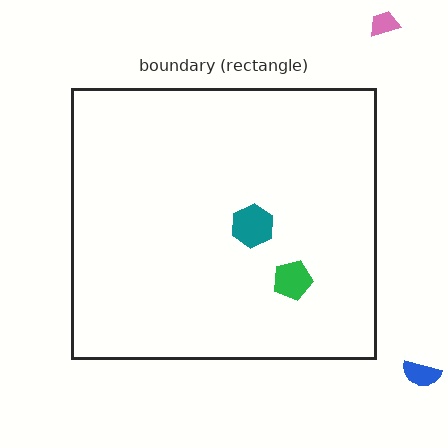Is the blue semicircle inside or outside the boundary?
Outside.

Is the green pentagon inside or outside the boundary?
Inside.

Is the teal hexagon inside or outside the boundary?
Inside.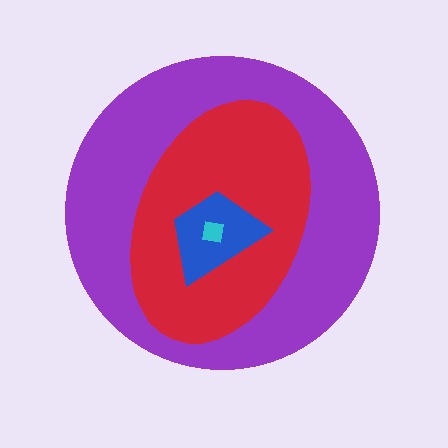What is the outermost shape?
The purple circle.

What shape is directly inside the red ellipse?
The blue trapezoid.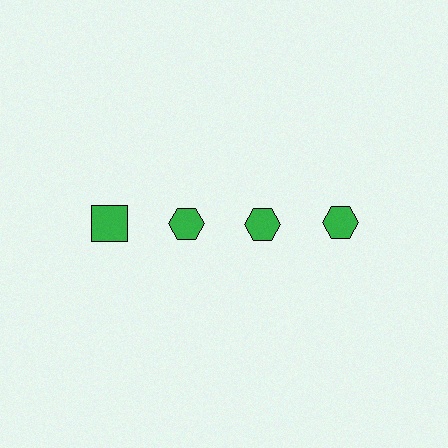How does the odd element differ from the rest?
It has a different shape: square instead of hexagon.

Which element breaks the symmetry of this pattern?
The green square in the top row, leftmost column breaks the symmetry. All other shapes are green hexagons.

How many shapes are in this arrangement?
There are 4 shapes arranged in a grid pattern.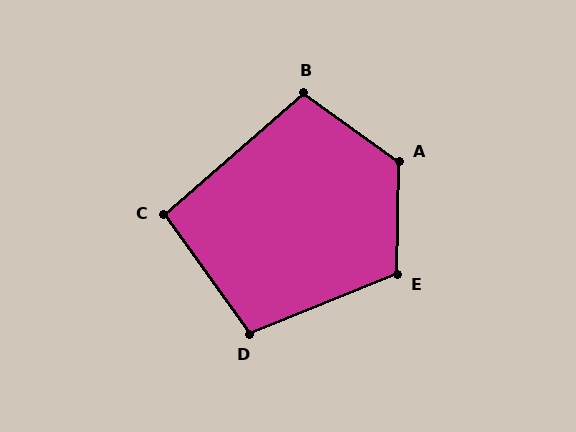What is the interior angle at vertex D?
Approximately 104 degrees (obtuse).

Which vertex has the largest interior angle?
A, at approximately 125 degrees.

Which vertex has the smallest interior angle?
C, at approximately 95 degrees.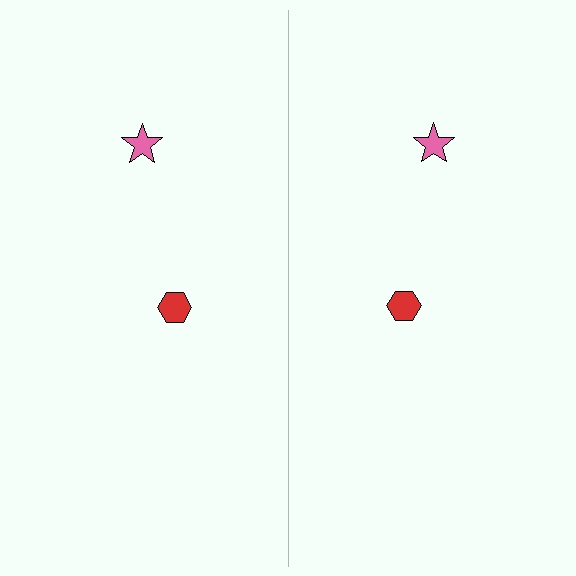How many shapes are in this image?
There are 4 shapes in this image.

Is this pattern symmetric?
Yes, this pattern has bilateral (reflection) symmetry.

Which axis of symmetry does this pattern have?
The pattern has a vertical axis of symmetry running through the center of the image.